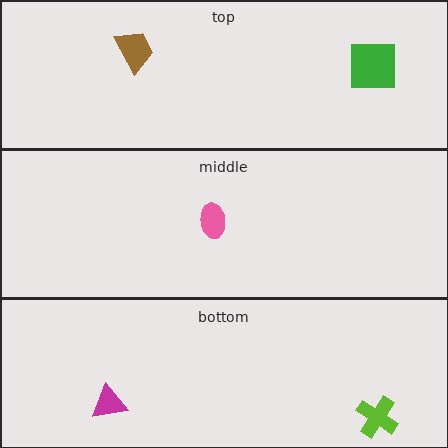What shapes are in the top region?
The brown trapezoid, the green square.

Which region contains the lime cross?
The bottom region.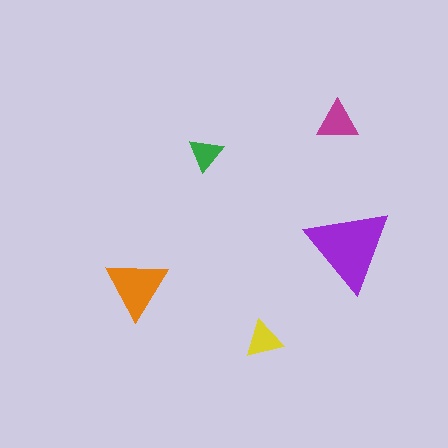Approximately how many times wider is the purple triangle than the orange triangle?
About 1.5 times wider.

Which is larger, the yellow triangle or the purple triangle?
The purple one.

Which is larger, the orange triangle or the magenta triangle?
The orange one.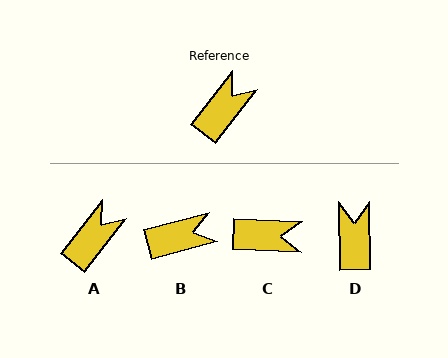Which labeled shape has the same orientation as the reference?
A.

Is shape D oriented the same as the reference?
No, it is off by about 39 degrees.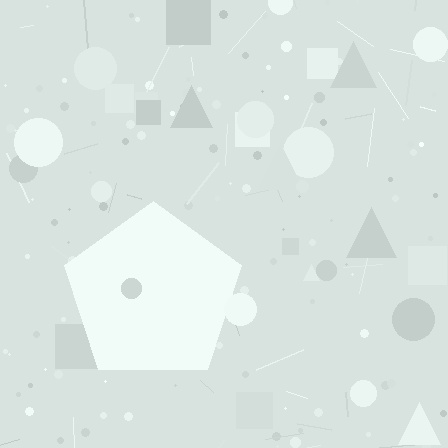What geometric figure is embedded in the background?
A pentagon is embedded in the background.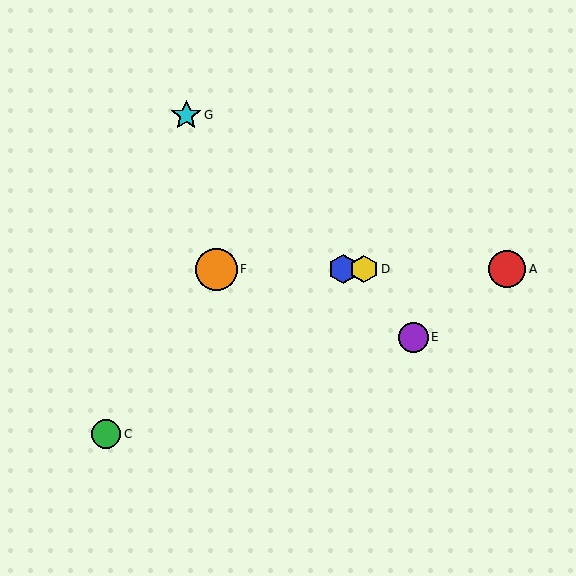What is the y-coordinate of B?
Object B is at y≈269.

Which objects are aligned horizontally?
Objects A, B, D, F are aligned horizontally.